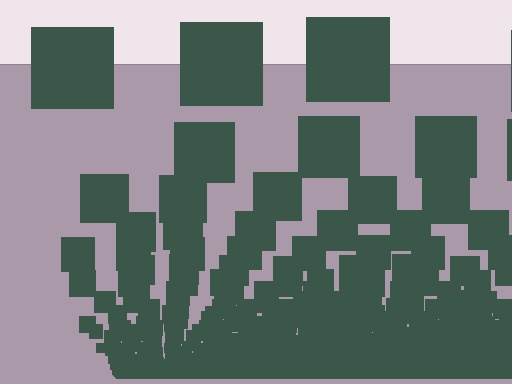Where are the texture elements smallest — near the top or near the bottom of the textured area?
Near the bottom.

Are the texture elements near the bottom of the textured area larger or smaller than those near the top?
Smaller. The gradient is inverted — elements near the bottom are smaller and denser.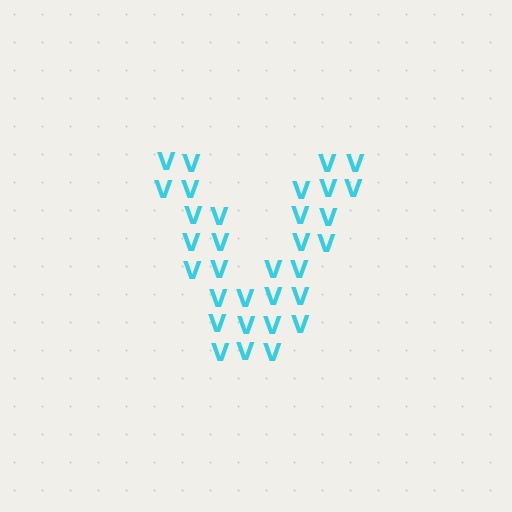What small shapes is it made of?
It is made of small letter V's.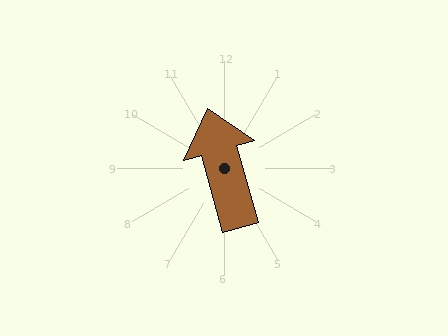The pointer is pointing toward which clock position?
Roughly 11 o'clock.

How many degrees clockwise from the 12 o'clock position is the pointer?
Approximately 344 degrees.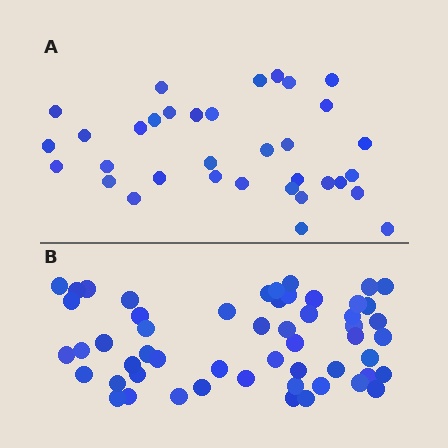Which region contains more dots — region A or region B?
Region B (the bottom region) has more dots.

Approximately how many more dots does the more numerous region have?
Region B has approximately 20 more dots than region A.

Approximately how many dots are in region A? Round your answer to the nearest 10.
About 30 dots. (The exact count is 34, which rounds to 30.)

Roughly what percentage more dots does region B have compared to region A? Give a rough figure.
About 60% more.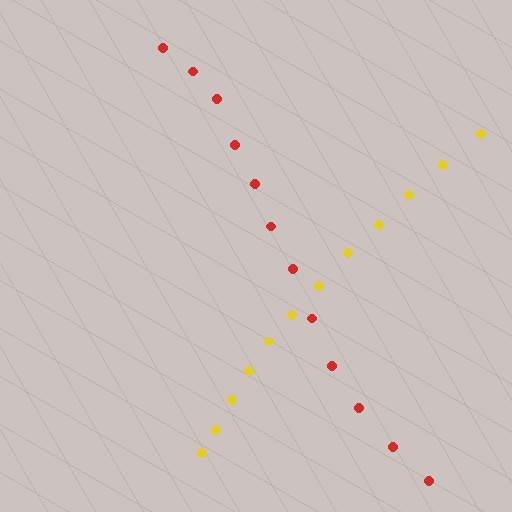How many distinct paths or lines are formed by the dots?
There are 2 distinct paths.